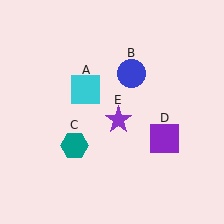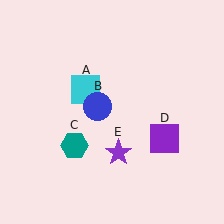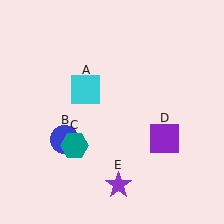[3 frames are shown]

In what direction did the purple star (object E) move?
The purple star (object E) moved down.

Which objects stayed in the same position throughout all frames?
Cyan square (object A) and teal hexagon (object C) and purple square (object D) remained stationary.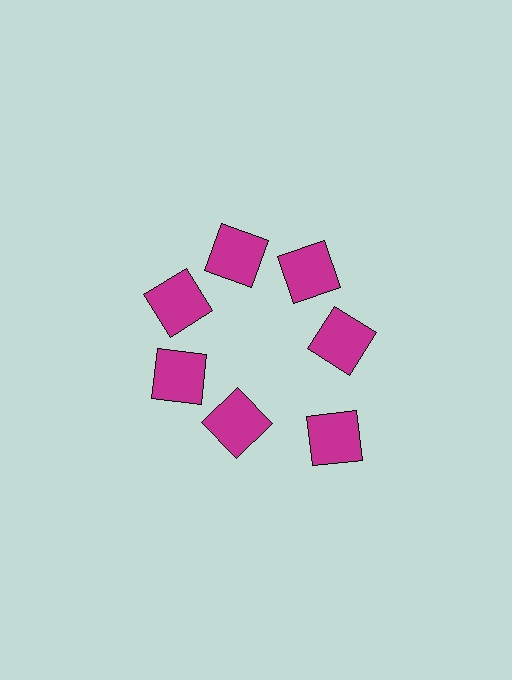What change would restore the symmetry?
The symmetry would be restored by moving it inward, back onto the ring so that all 7 squares sit at equal angles and equal distance from the center.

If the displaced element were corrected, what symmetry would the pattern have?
It would have 7-fold rotational symmetry — the pattern would map onto itself every 51 degrees.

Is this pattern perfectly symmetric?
No. The 7 magenta squares are arranged in a ring, but one element near the 5 o'clock position is pushed outward from the center, breaking the 7-fold rotational symmetry.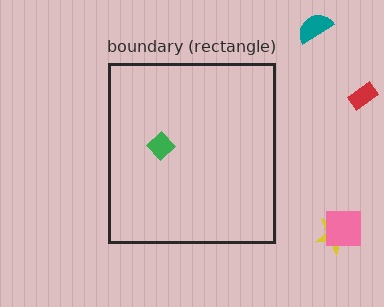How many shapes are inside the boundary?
1 inside, 4 outside.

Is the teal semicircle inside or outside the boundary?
Outside.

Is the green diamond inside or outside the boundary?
Inside.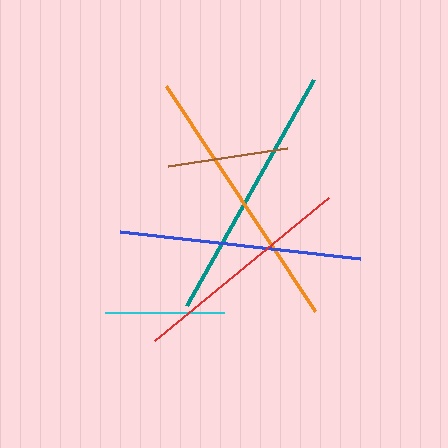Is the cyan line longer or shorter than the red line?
The red line is longer than the cyan line.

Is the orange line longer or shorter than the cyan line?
The orange line is longer than the cyan line.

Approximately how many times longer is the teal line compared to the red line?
The teal line is approximately 1.2 times the length of the red line.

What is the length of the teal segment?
The teal segment is approximately 260 pixels long.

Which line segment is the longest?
The orange line is the longest at approximately 270 pixels.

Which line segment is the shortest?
The cyan line is the shortest at approximately 119 pixels.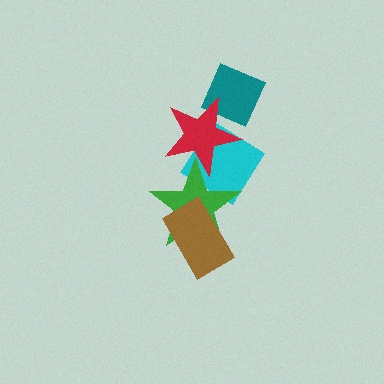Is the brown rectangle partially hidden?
No, no other shape covers it.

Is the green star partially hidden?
Yes, it is partially covered by another shape.